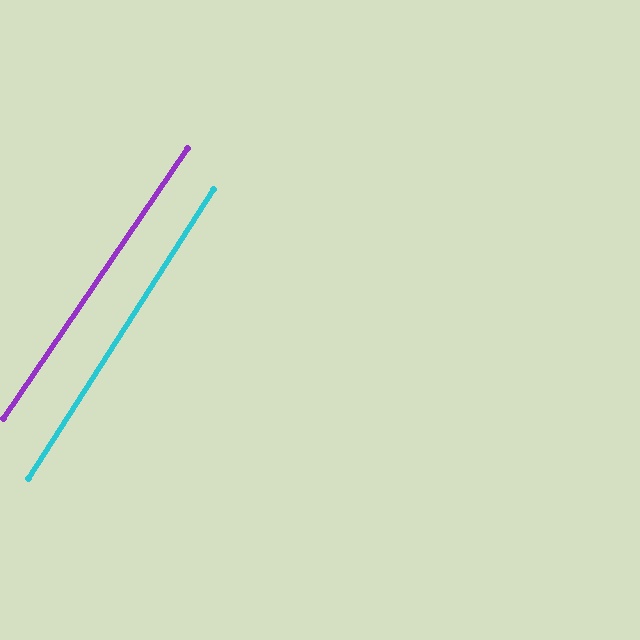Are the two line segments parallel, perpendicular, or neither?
Parallel — their directions differ by only 1.7°.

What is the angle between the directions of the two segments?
Approximately 2 degrees.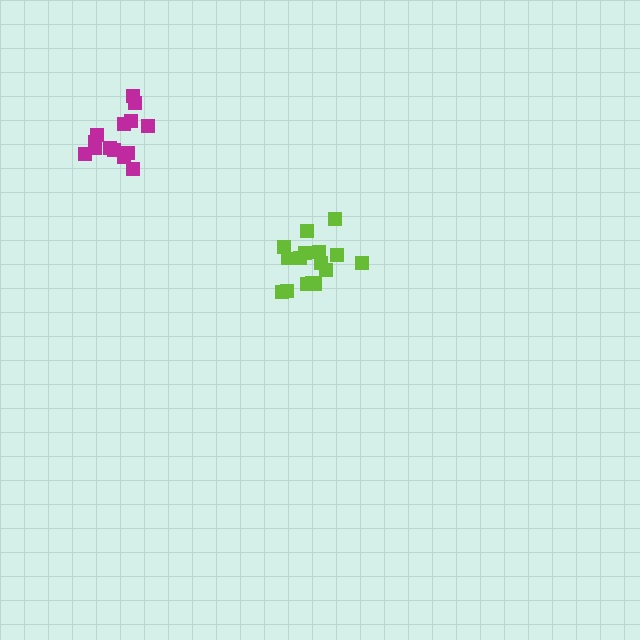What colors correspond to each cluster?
The clusters are colored: lime, magenta.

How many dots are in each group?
Group 1: 17 dots, Group 2: 14 dots (31 total).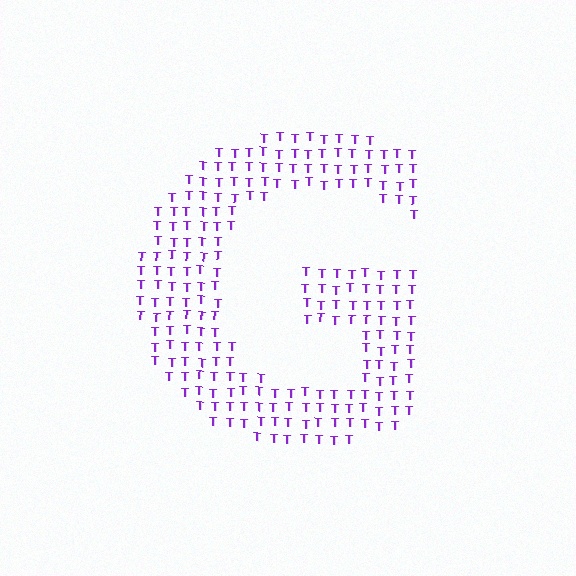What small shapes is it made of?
It is made of small letter T's.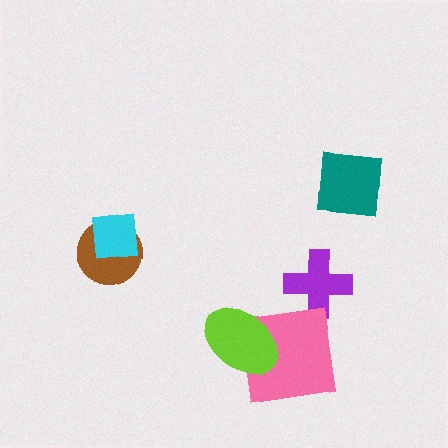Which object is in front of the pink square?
The lime ellipse is in front of the pink square.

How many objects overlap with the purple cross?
0 objects overlap with the purple cross.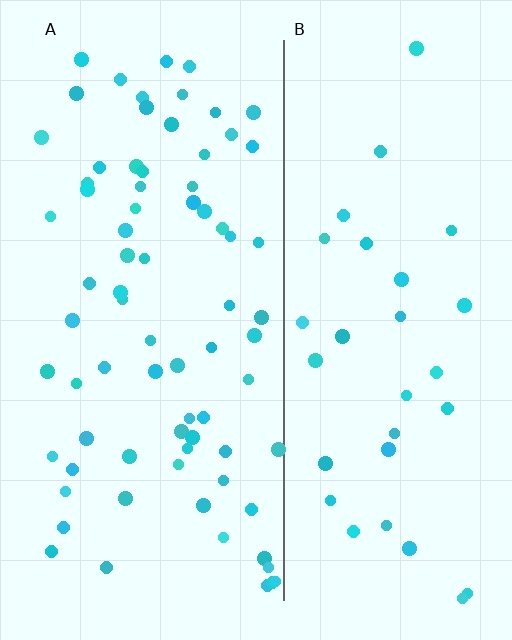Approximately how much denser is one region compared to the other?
Approximately 2.3× — region A over region B.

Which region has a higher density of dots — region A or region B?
A (the left).